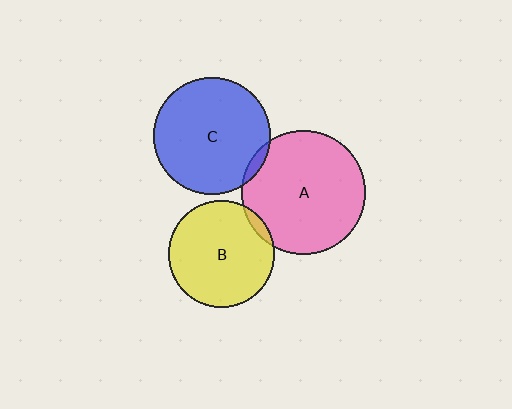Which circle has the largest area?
Circle A (pink).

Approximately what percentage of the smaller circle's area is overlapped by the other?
Approximately 5%.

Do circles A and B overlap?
Yes.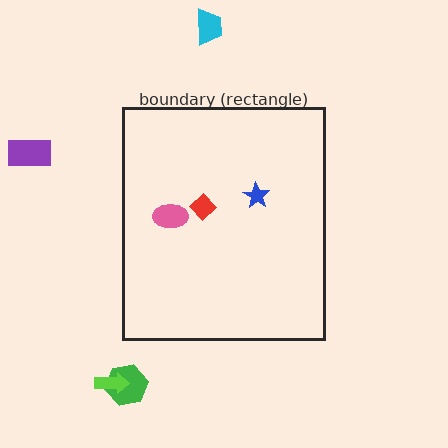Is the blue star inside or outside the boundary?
Inside.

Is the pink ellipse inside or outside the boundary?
Inside.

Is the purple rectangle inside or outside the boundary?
Outside.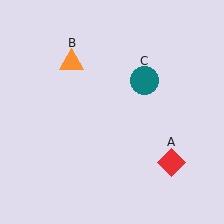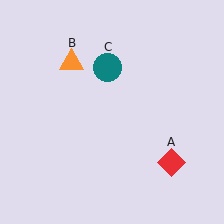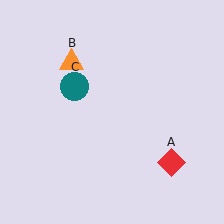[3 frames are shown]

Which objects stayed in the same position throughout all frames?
Red diamond (object A) and orange triangle (object B) remained stationary.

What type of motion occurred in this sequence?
The teal circle (object C) rotated counterclockwise around the center of the scene.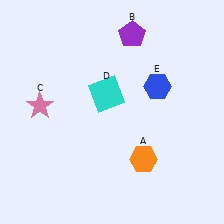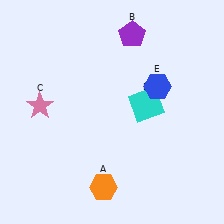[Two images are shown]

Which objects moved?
The objects that moved are: the orange hexagon (A), the cyan square (D).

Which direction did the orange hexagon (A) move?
The orange hexagon (A) moved left.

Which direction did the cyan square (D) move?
The cyan square (D) moved right.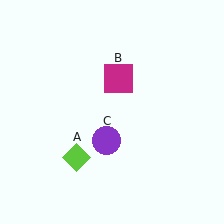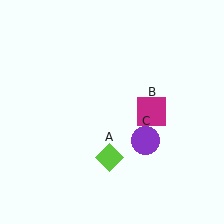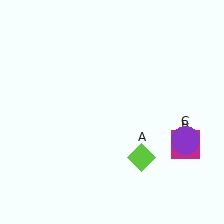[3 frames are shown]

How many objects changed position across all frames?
3 objects changed position: lime diamond (object A), magenta square (object B), purple circle (object C).